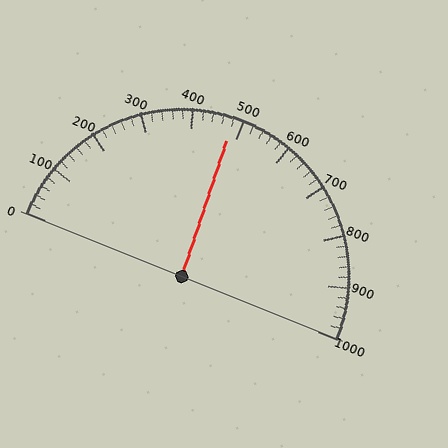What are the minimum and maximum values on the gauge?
The gauge ranges from 0 to 1000.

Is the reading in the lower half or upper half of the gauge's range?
The reading is in the lower half of the range (0 to 1000).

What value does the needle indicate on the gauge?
The needle indicates approximately 480.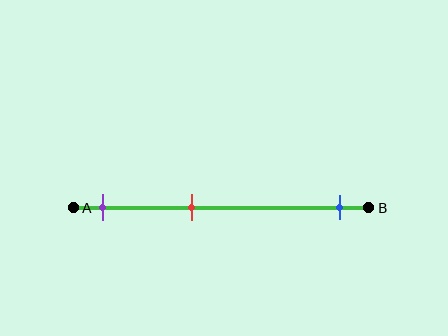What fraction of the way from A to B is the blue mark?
The blue mark is approximately 90% (0.9) of the way from A to B.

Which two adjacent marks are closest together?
The purple and red marks are the closest adjacent pair.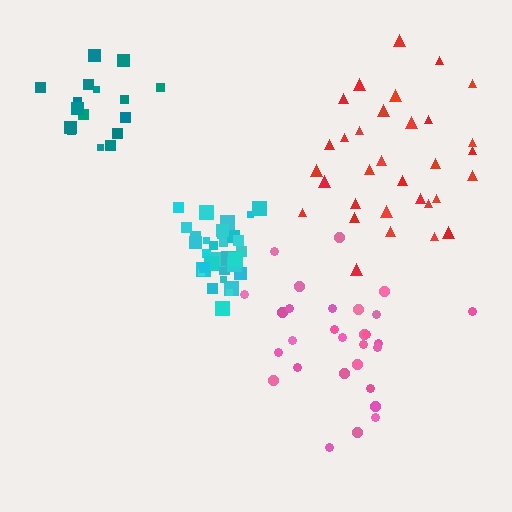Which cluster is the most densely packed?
Cyan.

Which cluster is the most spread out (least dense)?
Red.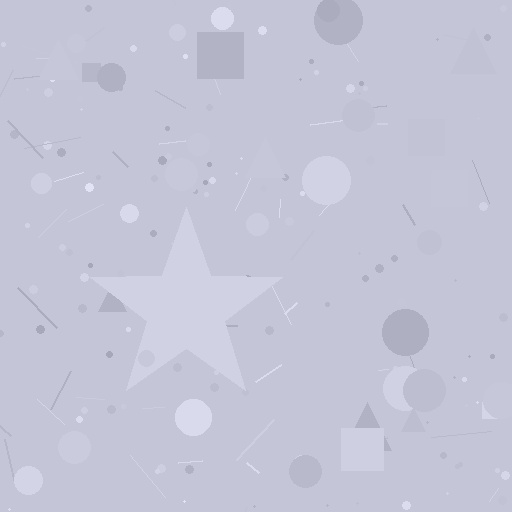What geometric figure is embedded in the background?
A star is embedded in the background.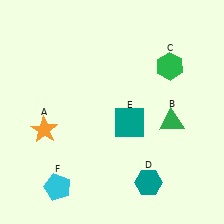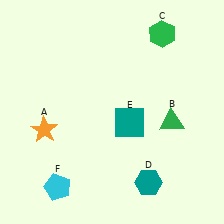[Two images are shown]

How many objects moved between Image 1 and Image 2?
1 object moved between the two images.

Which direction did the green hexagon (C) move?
The green hexagon (C) moved up.